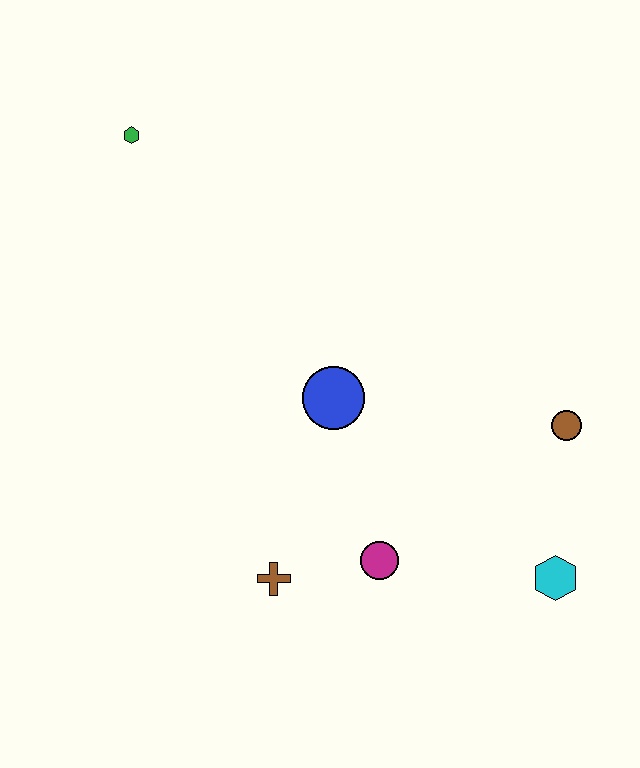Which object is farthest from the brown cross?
The green hexagon is farthest from the brown cross.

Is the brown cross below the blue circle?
Yes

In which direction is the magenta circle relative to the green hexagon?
The magenta circle is below the green hexagon.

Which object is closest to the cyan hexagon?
The brown circle is closest to the cyan hexagon.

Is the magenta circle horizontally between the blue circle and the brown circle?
Yes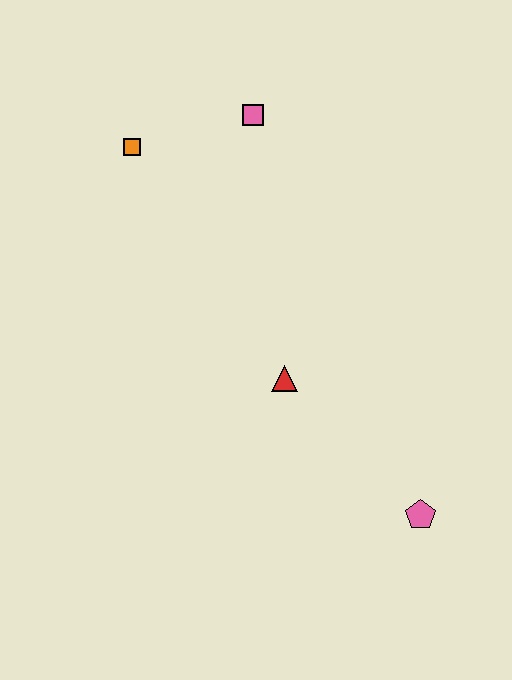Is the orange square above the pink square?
No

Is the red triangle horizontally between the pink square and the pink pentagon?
Yes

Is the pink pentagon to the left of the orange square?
No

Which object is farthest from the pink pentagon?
The orange square is farthest from the pink pentagon.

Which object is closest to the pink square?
The orange square is closest to the pink square.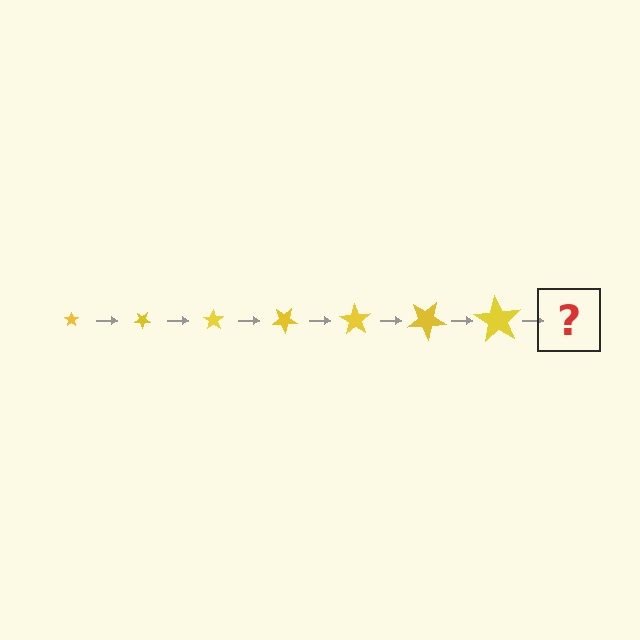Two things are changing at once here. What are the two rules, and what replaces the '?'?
The two rules are that the star grows larger each step and it rotates 35 degrees each step. The '?' should be a star, larger than the previous one and rotated 245 degrees from the start.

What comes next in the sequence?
The next element should be a star, larger than the previous one and rotated 245 degrees from the start.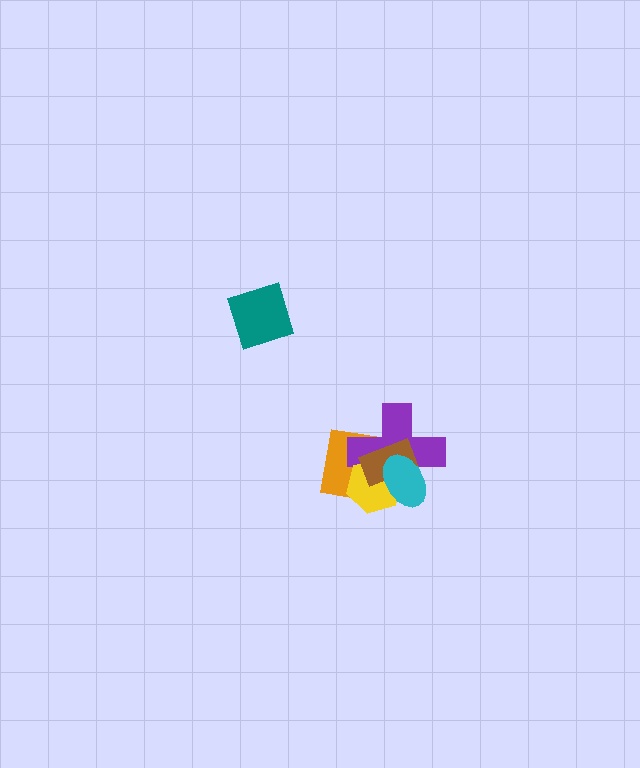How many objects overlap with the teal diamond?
0 objects overlap with the teal diamond.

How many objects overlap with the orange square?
4 objects overlap with the orange square.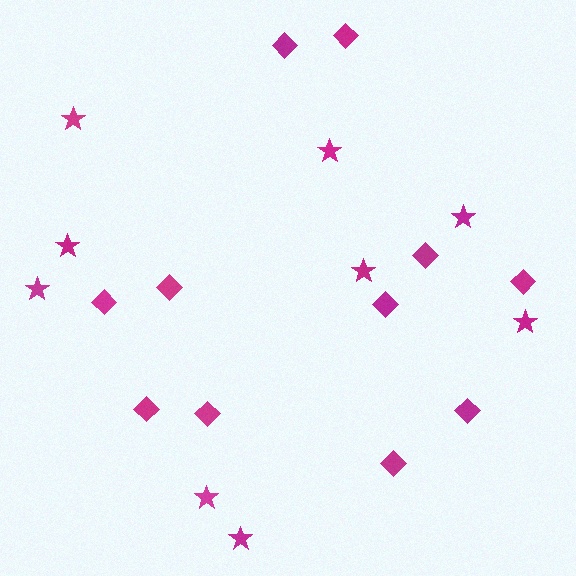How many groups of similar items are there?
There are 2 groups: one group of diamonds (11) and one group of stars (9).